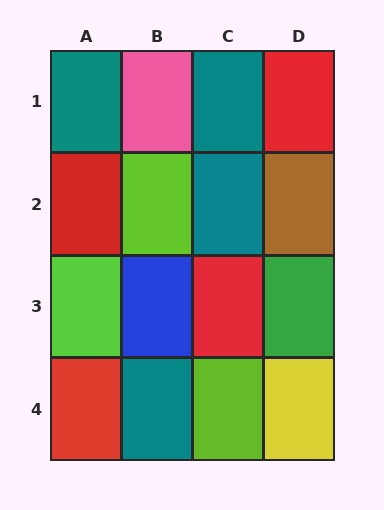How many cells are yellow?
1 cell is yellow.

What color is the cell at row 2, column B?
Lime.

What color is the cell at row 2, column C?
Teal.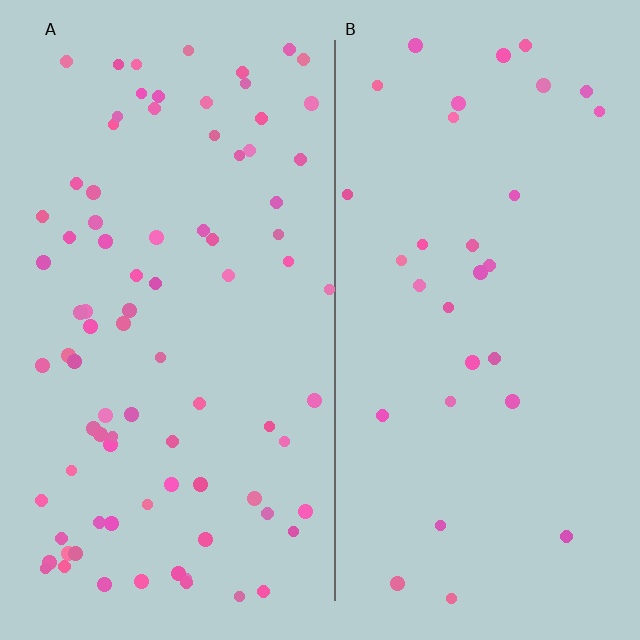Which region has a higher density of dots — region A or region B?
A (the left).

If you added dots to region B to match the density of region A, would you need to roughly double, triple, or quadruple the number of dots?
Approximately triple.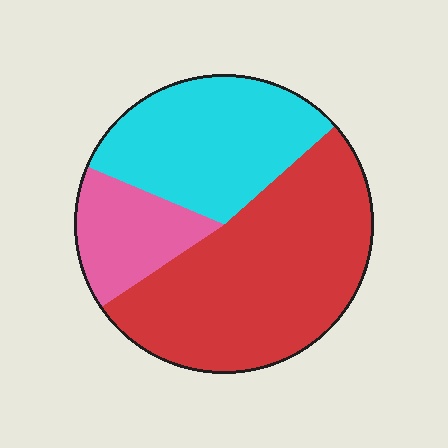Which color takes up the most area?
Red, at roughly 50%.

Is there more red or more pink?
Red.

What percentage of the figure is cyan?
Cyan takes up between a quarter and a half of the figure.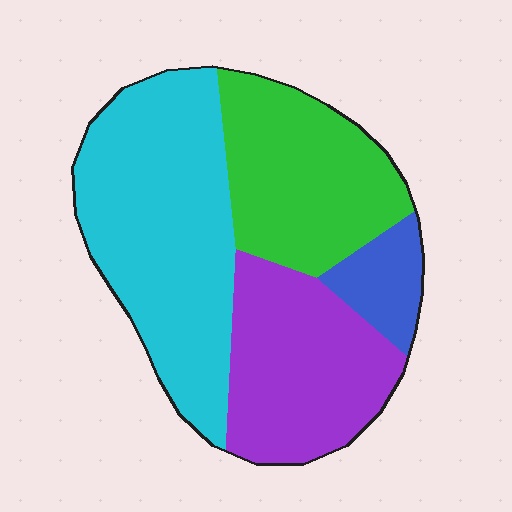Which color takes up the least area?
Blue, at roughly 10%.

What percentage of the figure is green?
Green covers around 25% of the figure.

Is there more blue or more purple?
Purple.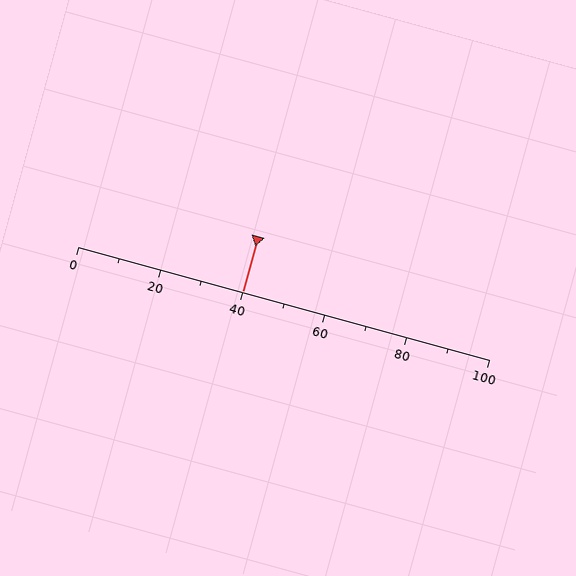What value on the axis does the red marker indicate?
The marker indicates approximately 40.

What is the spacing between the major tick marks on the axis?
The major ticks are spaced 20 apart.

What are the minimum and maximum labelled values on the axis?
The axis runs from 0 to 100.